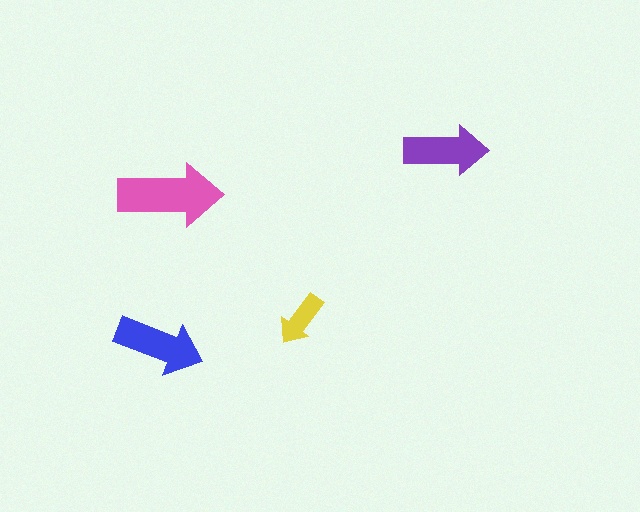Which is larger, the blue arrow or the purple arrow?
The blue one.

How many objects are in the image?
There are 4 objects in the image.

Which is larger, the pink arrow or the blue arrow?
The pink one.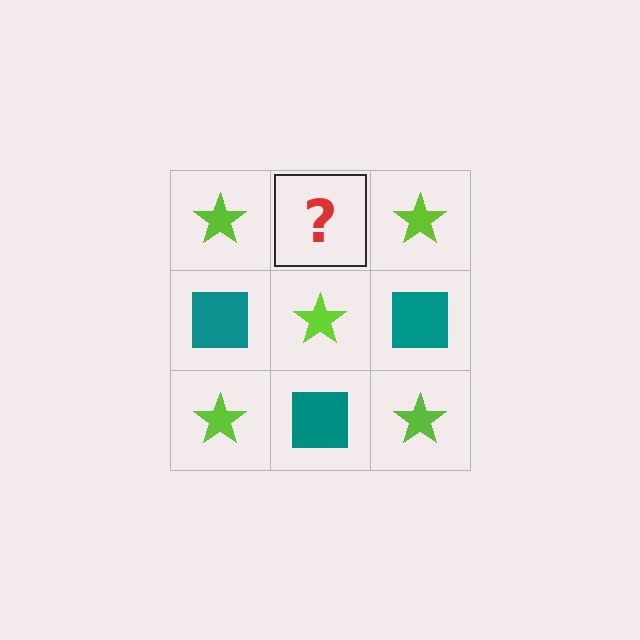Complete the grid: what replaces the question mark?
The question mark should be replaced with a teal square.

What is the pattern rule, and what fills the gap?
The rule is that it alternates lime star and teal square in a checkerboard pattern. The gap should be filled with a teal square.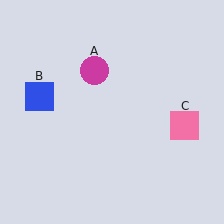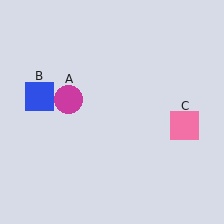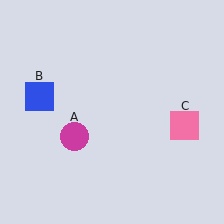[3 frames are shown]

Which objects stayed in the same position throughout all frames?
Blue square (object B) and pink square (object C) remained stationary.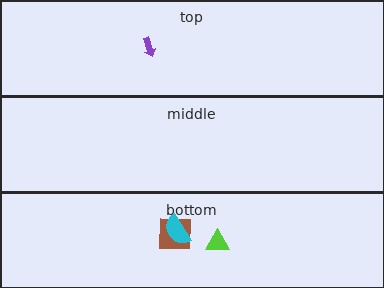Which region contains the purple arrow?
The top region.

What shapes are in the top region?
The purple arrow.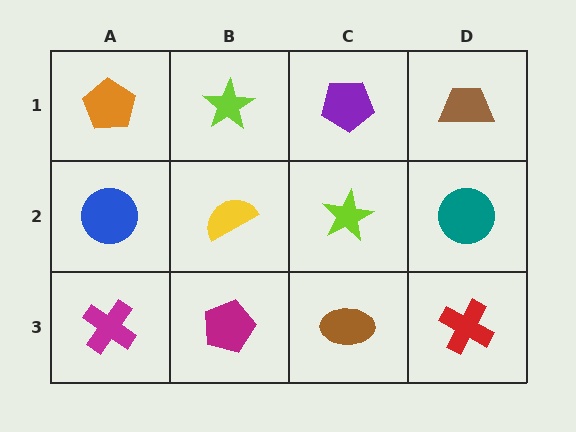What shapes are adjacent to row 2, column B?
A lime star (row 1, column B), a magenta pentagon (row 3, column B), a blue circle (row 2, column A), a lime star (row 2, column C).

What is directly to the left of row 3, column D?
A brown ellipse.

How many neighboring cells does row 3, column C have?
3.